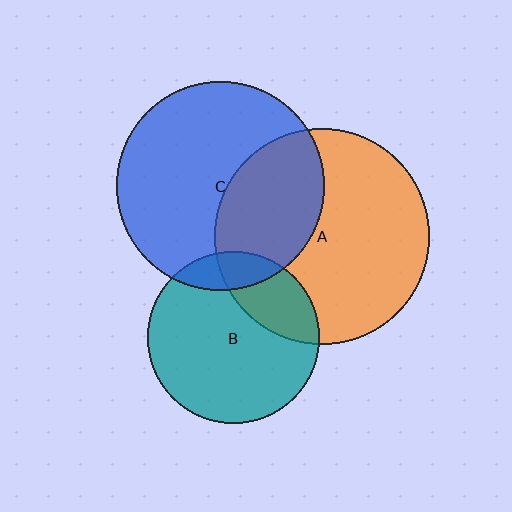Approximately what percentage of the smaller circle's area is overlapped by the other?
Approximately 15%.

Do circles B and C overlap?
Yes.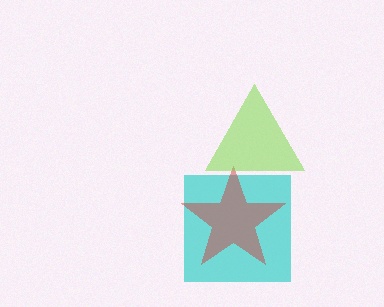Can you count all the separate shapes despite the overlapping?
Yes, there are 3 separate shapes.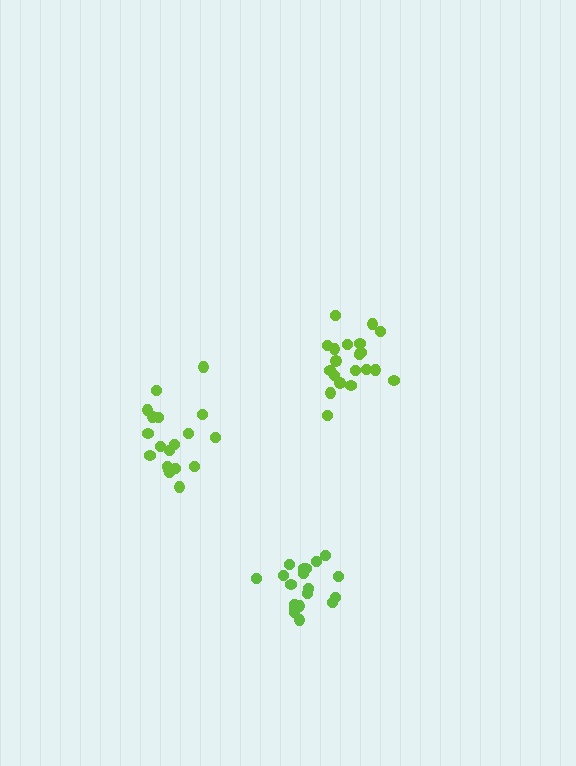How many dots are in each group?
Group 1: 19 dots, Group 2: 20 dots, Group 3: 20 dots (59 total).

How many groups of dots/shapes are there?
There are 3 groups.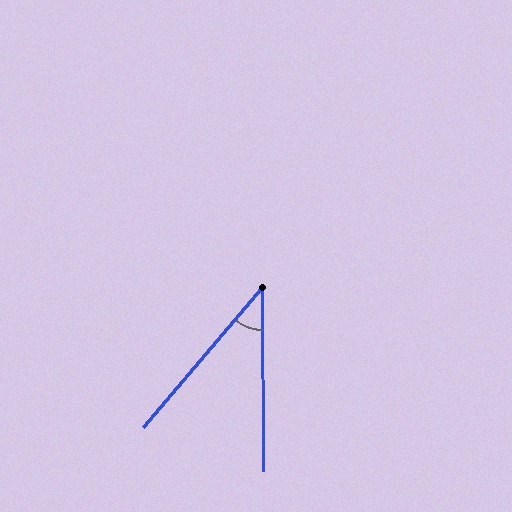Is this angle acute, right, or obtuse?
It is acute.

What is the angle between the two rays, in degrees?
Approximately 41 degrees.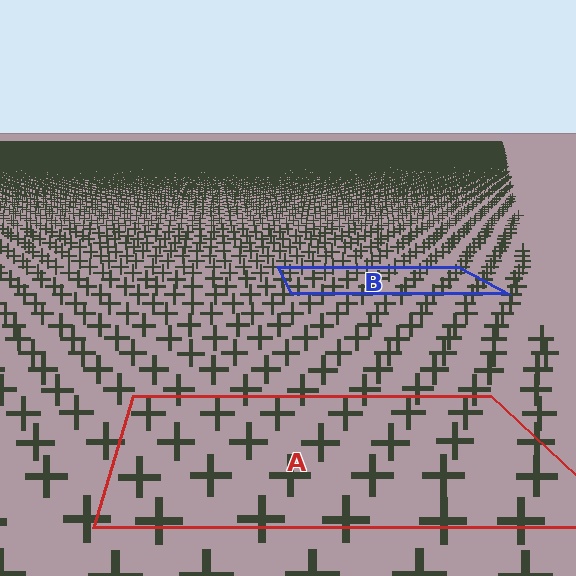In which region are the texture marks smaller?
The texture marks are smaller in region B, because it is farther away.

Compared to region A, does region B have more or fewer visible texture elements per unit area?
Region B has more texture elements per unit area — they are packed more densely because it is farther away.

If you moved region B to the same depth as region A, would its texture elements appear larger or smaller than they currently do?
They would appear larger. At a closer depth, the same texture elements are projected at a bigger on-screen size.